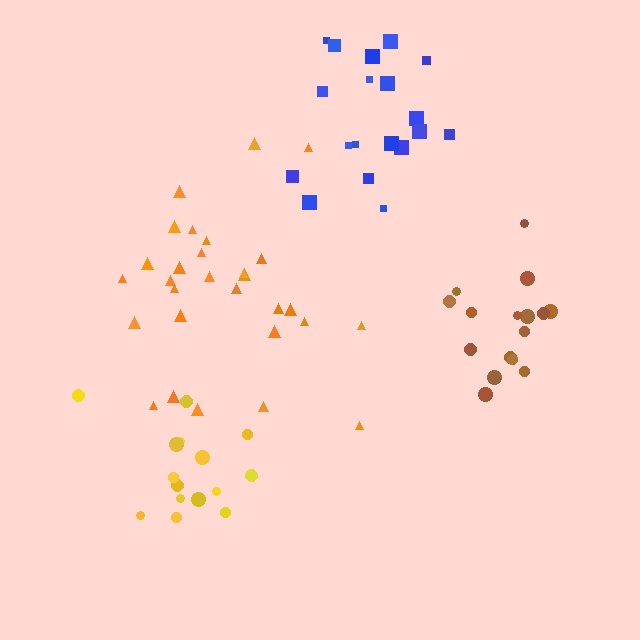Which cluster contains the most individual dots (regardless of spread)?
Orange (30).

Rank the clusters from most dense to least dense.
yellow, brown, blue, orange.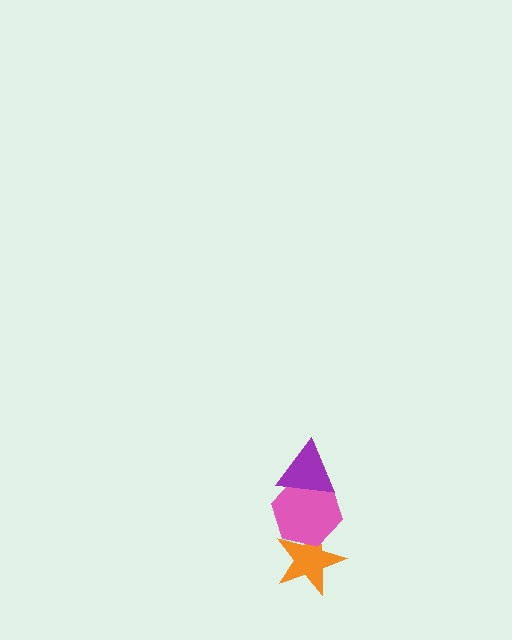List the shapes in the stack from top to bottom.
From top to bottom: the purple triangle, the pink hexagon, the orange star.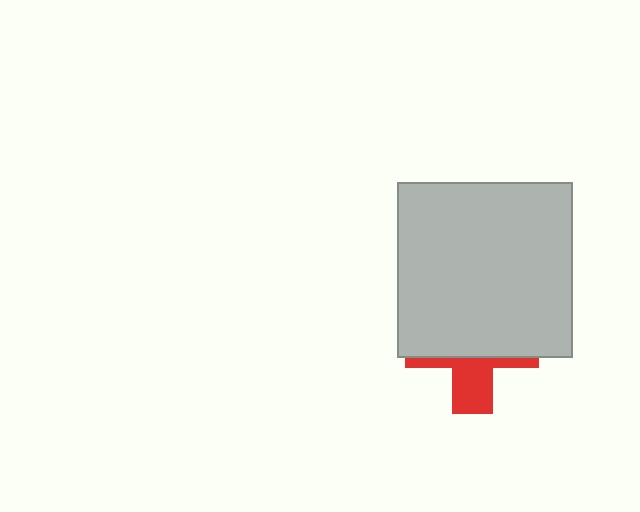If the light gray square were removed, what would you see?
You would see the complete red cross.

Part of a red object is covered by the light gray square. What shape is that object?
It is a cross.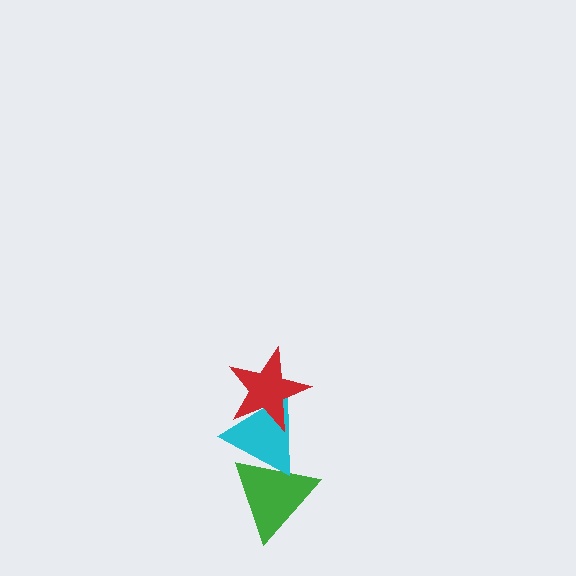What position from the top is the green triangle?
The green triangle is 3rd from the top.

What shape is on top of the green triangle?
The cyan triangle is on top of the green triangle.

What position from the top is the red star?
The red star is 1st from the top.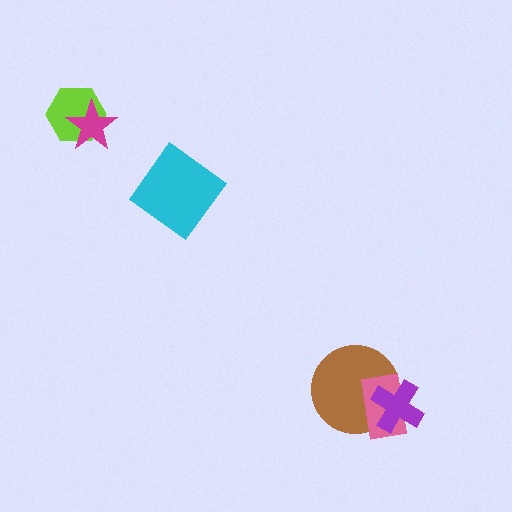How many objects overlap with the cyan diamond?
0 objects overlap with the cyan diamond.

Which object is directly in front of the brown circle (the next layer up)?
The pink rectangle is directly in front of the brown circle.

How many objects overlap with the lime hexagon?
1 object overlaps with the lime hexagon.